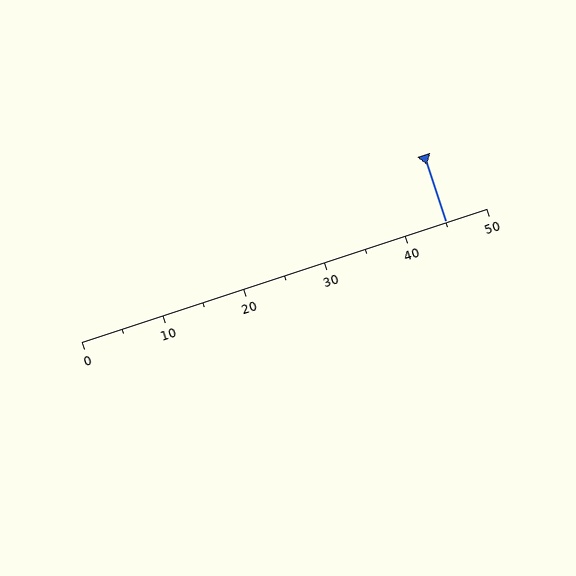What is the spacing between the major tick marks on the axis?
The major ticks are spaced 10 apart.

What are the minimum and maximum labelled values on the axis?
The axis runs from 0 to 50.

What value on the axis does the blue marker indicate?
The marker indicates approximately 45.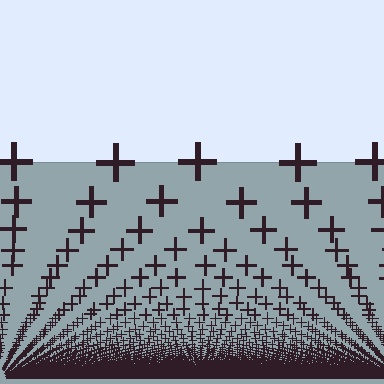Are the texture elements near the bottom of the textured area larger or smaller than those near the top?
Smaller. The gradient is inverted — elements near the bottom are smaller and denser.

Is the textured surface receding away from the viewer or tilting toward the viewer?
The surface appears to tilt toward the viewer. Texture elements get larger and sparser toward the top.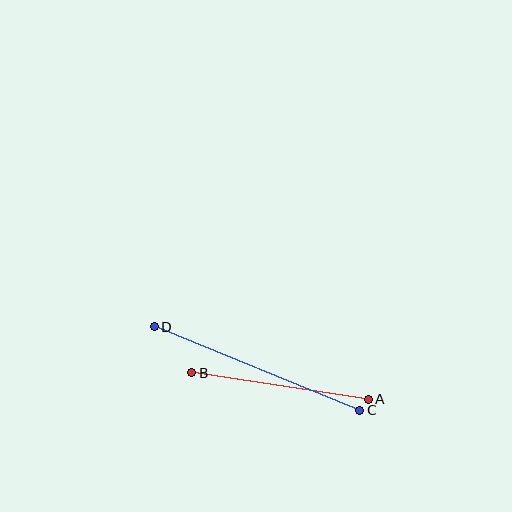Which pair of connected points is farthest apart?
Points C and D are farthest apart.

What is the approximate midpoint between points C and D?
The midpoint is at approximately (257, 368) pixels.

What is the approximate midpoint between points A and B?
The midpoint is at approximately (280, 386) pixels.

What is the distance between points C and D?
The distance is approximately 222 pixels.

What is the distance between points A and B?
The distance is approximately 179 pixels.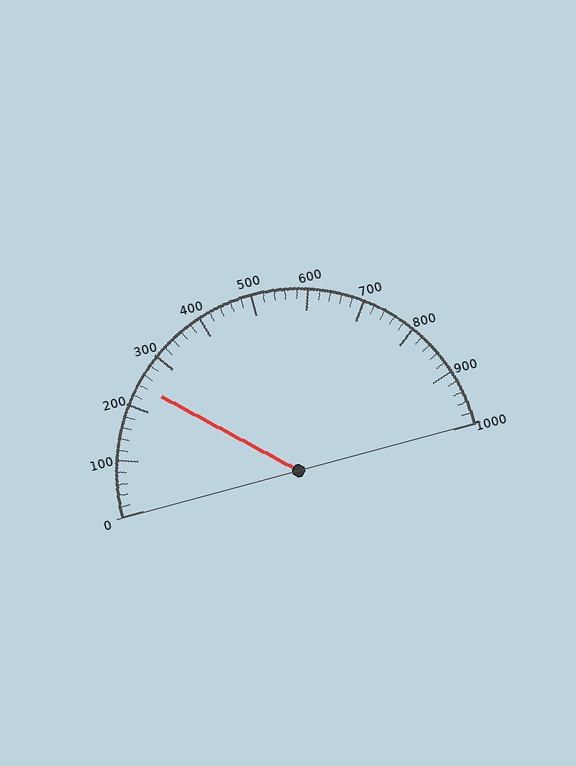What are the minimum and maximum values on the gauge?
The gauge ranges from 0 to 1000.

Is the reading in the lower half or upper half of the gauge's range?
The reading is in the lower half of the range (0 to 1000).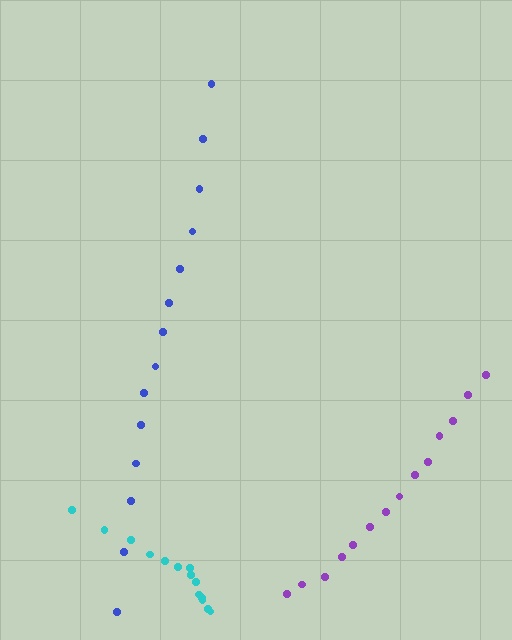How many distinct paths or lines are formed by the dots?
There are 3 distinct paths.